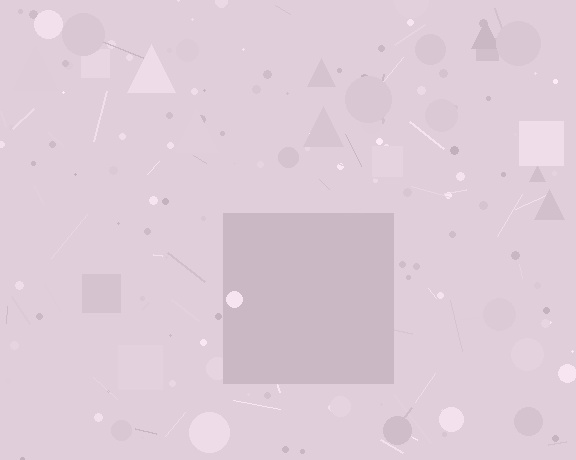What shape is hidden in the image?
A square is hidden in the image.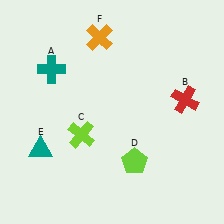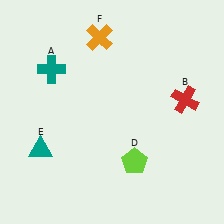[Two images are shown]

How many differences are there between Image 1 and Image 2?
There is 1 difference between the two images.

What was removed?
The lime cross (C) was removed in Image 2.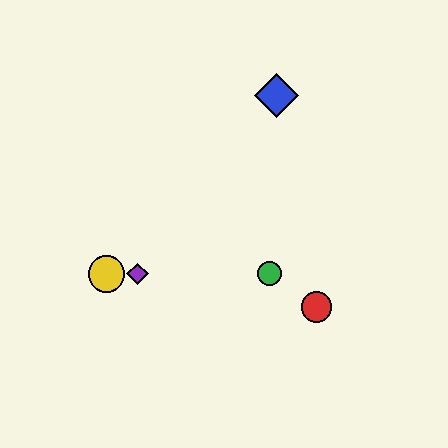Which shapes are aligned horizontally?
The green circle, the yellow circle, the purple diamond are aligned horizontally.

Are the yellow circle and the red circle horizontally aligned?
No, the yellow circle is at y≈274 and the red circle is at y≈307.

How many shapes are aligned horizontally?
3 shapes (the green circle, the yellow circle, the purple diamond) are aligned horizontally.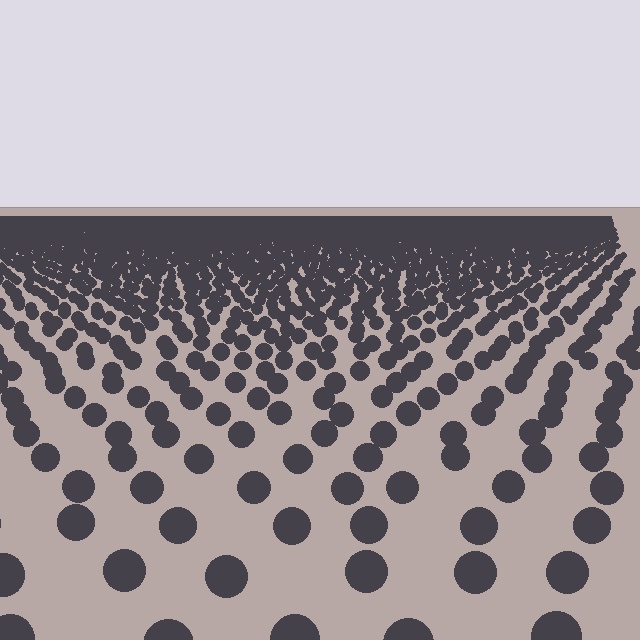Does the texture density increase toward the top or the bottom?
Density increases toward the top.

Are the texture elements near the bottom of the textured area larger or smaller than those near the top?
Larger. Near the bottom, elements are closer to the viewer and appear at a bigger on-screen size.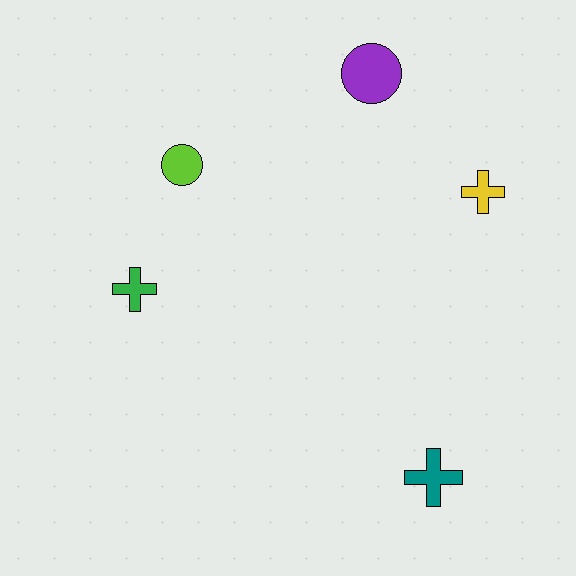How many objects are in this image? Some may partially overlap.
There are 5 objects.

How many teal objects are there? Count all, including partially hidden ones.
There is 1 teal object.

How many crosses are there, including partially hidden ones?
There are 3 crosses.